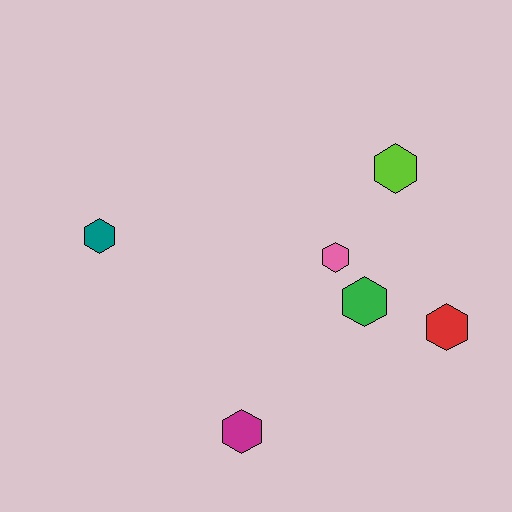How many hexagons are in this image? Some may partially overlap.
There are 6 hexagons.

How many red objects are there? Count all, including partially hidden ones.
There is 1 red object.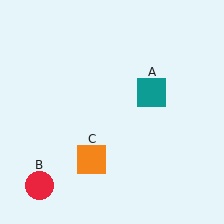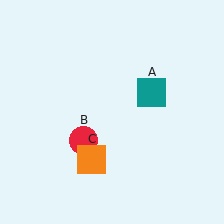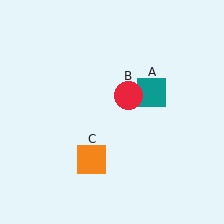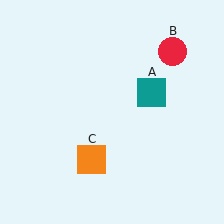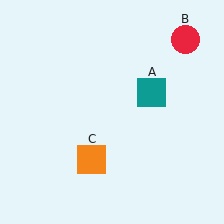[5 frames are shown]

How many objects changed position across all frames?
1 object changed position: red circle (object B).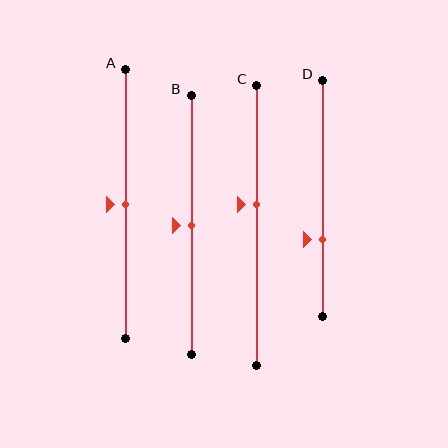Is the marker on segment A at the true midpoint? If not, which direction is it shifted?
Yes, the marker on segment A is at the true midpoint.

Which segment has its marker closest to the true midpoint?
Segment A has its marker closest to the true midpoint.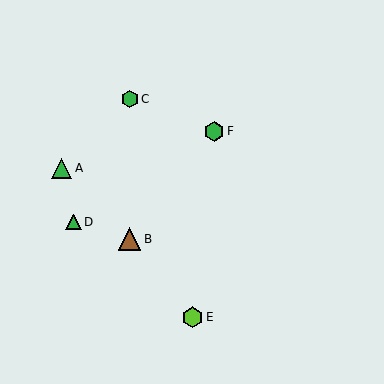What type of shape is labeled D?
Shape D is a green triangle.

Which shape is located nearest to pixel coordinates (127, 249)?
The brown triangle (labeled B) at (129, 239) is nearest to that location.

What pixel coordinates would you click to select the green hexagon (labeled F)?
Click at (214, 131) to select the green hexagon F.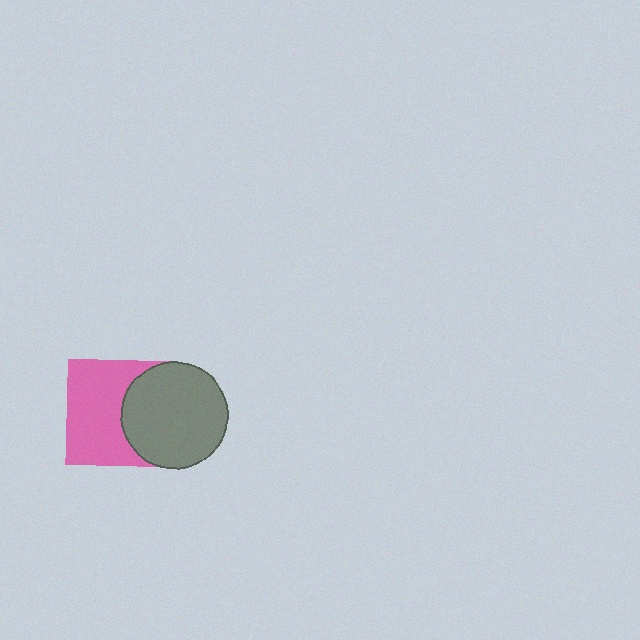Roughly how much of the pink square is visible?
About half of it is visible (roughly 61%).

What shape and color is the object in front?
The object in front is a gray circle.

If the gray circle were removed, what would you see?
You would see the complete pink square.